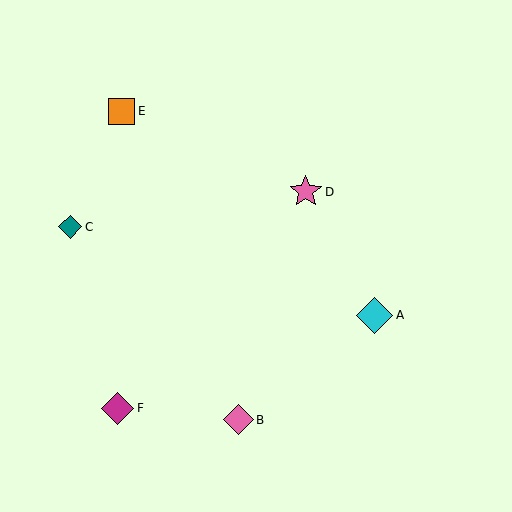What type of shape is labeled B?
Shape B is a pink diamond.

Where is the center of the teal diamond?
The center of the teal diamond is at (70, 227).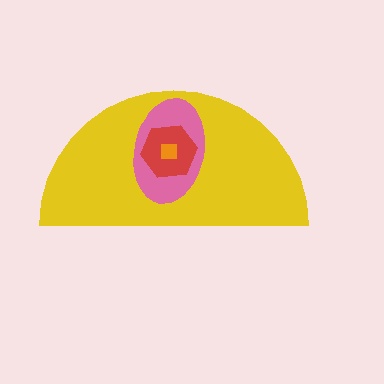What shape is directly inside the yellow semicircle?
The pink ellipse.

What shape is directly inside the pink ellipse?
The red hexagon.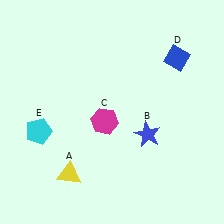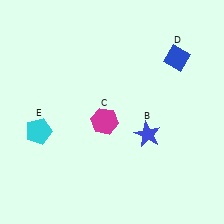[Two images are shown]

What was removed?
The yellow triangle (A) was removed in Image 2.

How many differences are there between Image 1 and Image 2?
There is 1 difference between the two images.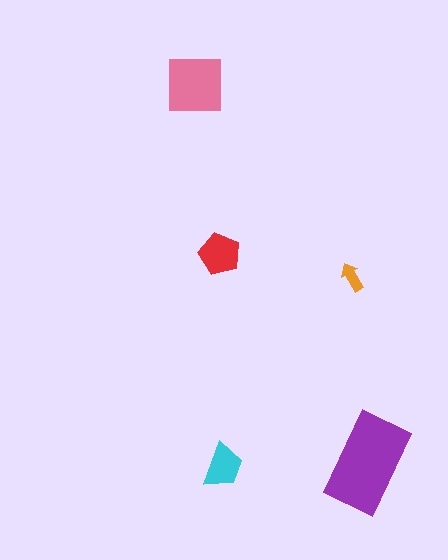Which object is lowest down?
The cyan trapezoid is bottommost.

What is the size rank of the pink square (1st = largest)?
2nd.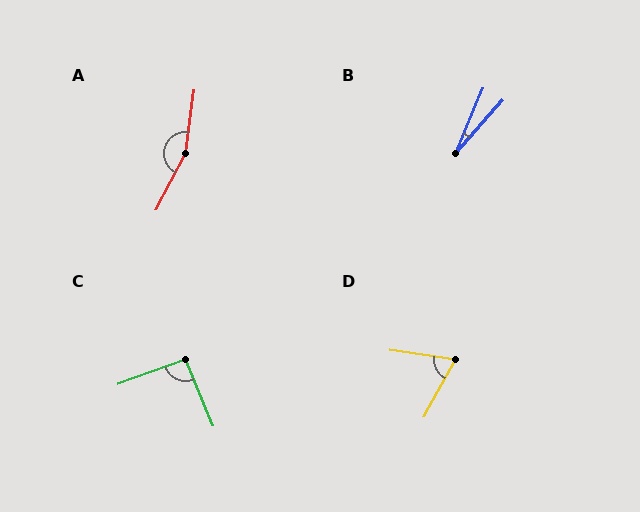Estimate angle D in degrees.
Approximately 70 degrees.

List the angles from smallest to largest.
B (19°), D (70°), C (93°), A (160°).